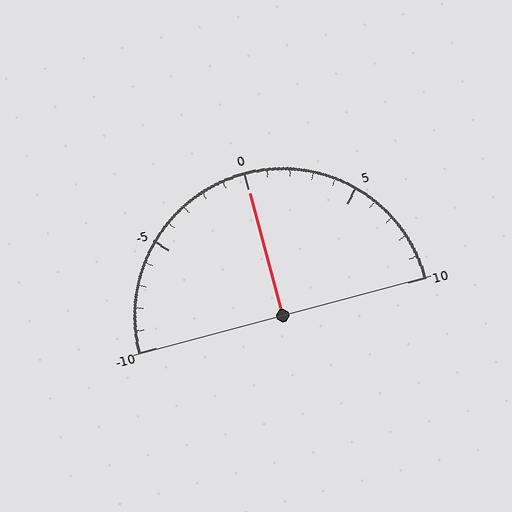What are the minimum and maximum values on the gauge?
The gauge ranges from -10 to 10.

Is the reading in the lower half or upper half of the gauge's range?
The reading is in the upper half of the range (-10 to 10).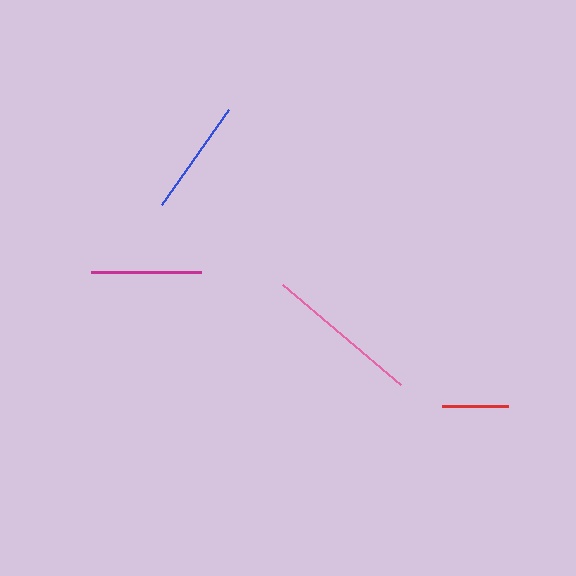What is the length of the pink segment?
The pink segment is approximately 155 pixels long.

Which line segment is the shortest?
The red line is the shortest at approximately 66 pixels.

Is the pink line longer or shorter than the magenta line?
The pink line is longer than the magenta line.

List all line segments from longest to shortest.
From longest to shortest: pink, blue, magenta, red.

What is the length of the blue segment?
The blue segment is approximately 116 pixels long.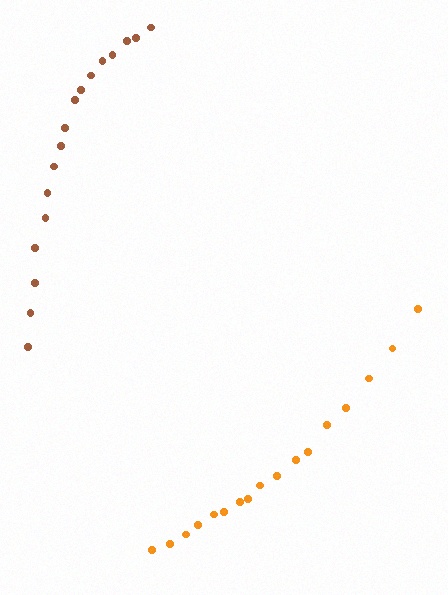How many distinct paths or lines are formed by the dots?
There are 2 distinct paths.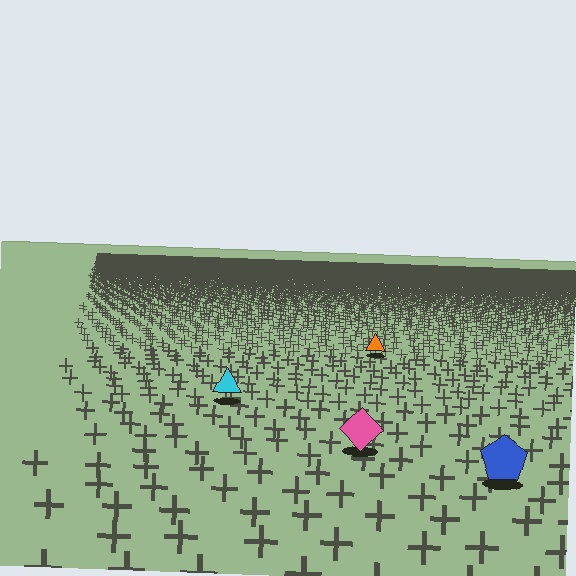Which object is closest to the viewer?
The blue pentagon is closest. The texture marks near it are larger and more spread out.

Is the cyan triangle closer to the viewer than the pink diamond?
No. The pink diamond is closer — you can tell from the texture gradient: the ground texture is coarser near it.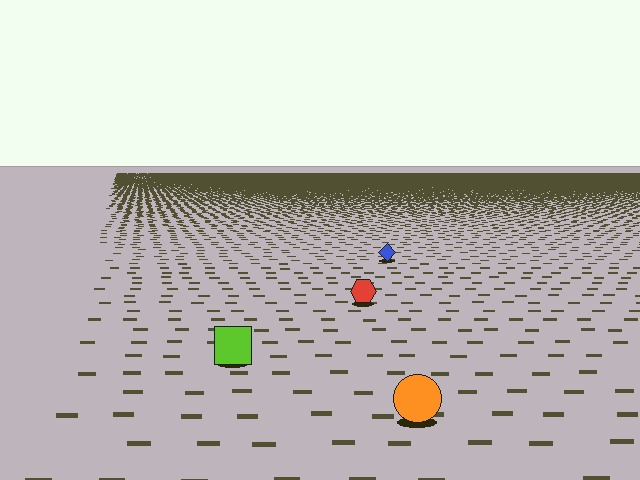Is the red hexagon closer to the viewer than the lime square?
No. The lime square is closer — you can tell from the texture gradient: the ground texture is coarser near it.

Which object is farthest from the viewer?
The blue diamond is farthest from the viewer. It appears smaller and the ground texture around it is denser.